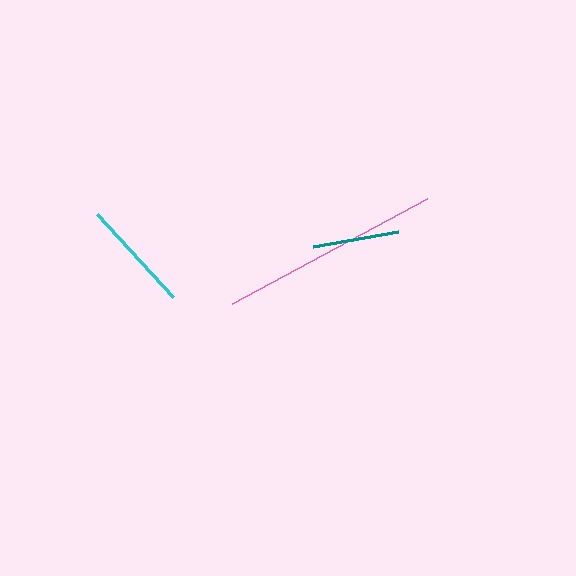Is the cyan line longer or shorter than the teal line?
The cyan line is longer than the teal line.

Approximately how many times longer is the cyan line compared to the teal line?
The cyan line is approximately 1.3 times the length of the teal line.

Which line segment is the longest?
The pink line is the longest at approximately 222 pixels.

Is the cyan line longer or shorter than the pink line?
The pink line is longer than the cyan line.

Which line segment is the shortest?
The teal line is the shortest at approximately 86 pixels.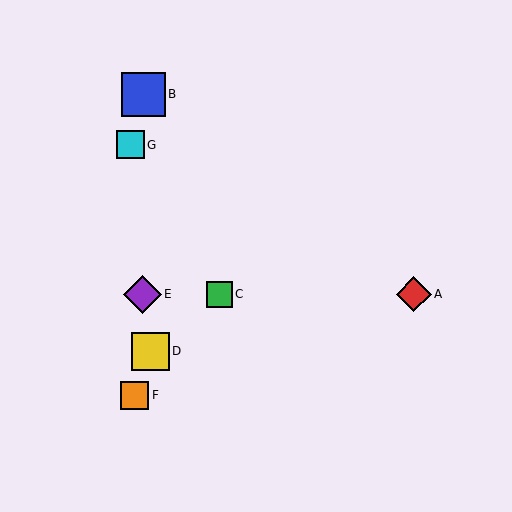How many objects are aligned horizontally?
3 objects (A, C, E) are aligned horizontally.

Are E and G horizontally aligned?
No, E is at y≈294 and G is at y≈145.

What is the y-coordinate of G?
Object G is at y≈145.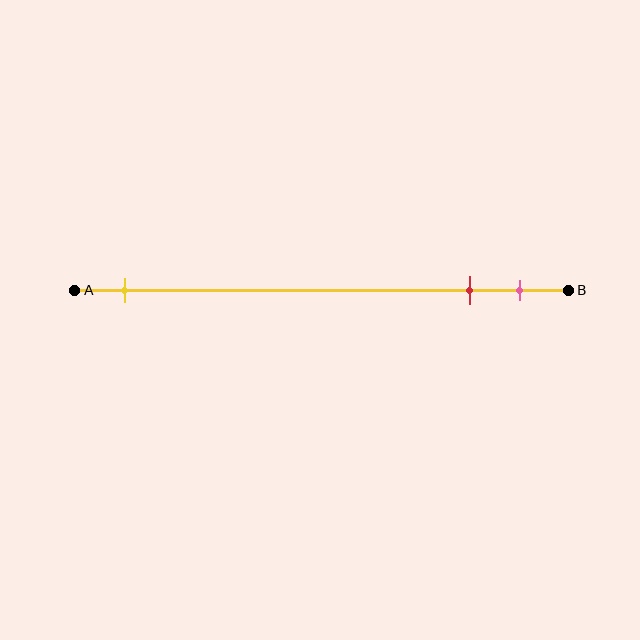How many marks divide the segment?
There are 3 marks dividing the segment.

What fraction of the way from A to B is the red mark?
The red mark is approximately 80% (0.8) of the way from A to B.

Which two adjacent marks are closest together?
The red and pink marks are the closest adjacent pair.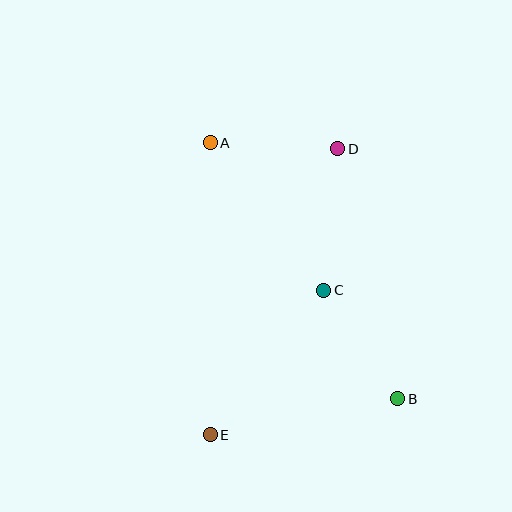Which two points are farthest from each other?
Points A and B are farthest from each other.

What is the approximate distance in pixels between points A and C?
The distance between A and C is approximately 186 pixels.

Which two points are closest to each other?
Points A and D are closest to each other.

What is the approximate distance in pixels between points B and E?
The distance between B and E is approximately 191 pixels.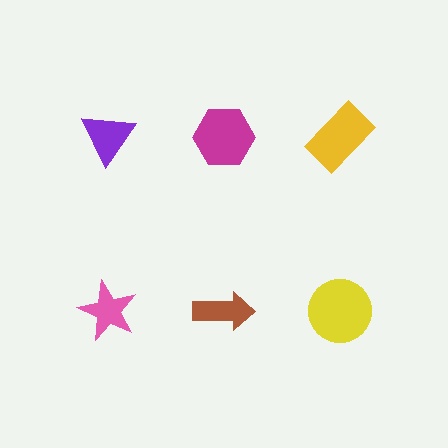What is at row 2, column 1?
A pink star.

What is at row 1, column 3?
A yellow rectangle.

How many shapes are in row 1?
3 shapes.